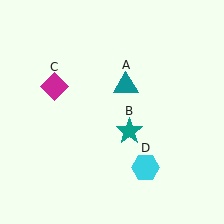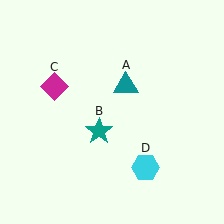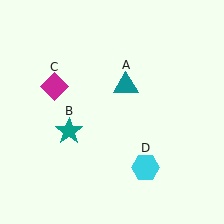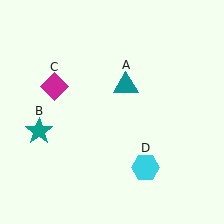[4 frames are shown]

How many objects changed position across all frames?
1 object changed position: teal star (object B).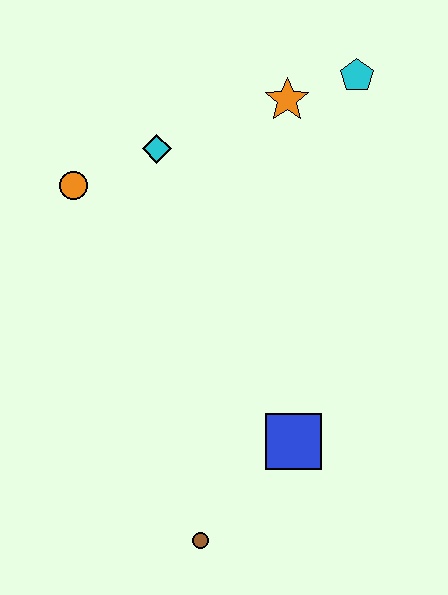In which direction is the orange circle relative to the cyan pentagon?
The orange circle is to the left of the cyan pentagon.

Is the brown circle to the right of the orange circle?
Yes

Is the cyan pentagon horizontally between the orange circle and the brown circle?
No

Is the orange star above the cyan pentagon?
No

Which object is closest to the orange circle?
The cyan diamond is closest to the orange circle.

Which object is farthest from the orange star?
The brown circle is farthest from the orange star.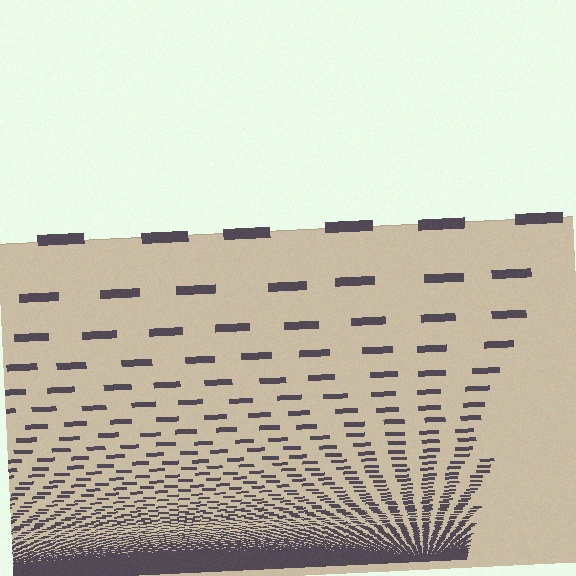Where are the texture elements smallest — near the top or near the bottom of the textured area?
Near the bottom.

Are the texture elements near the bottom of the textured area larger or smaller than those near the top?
Smaller. The gradient is inverted — elements near the bottom are smaller and denser.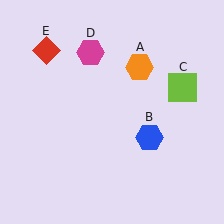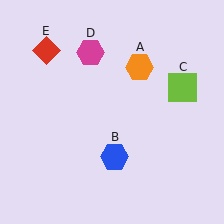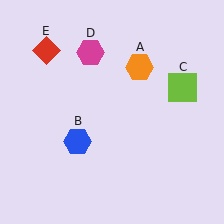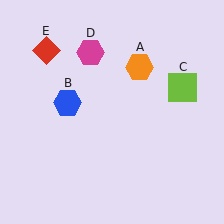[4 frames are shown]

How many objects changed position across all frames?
1 object changed position: blue hexagon (object B).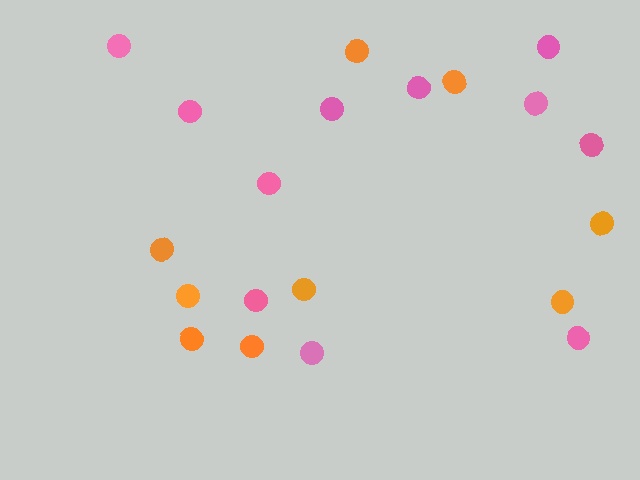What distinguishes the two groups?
There are 2 groups: one group of pink circles (11) and one group of orange circles (9).